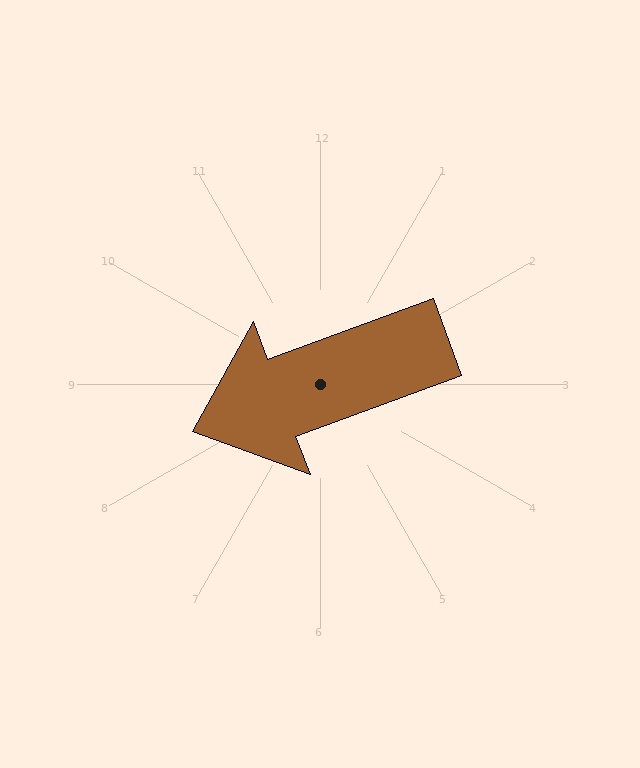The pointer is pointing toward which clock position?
Roughly 8 o'clock.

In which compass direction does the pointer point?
West.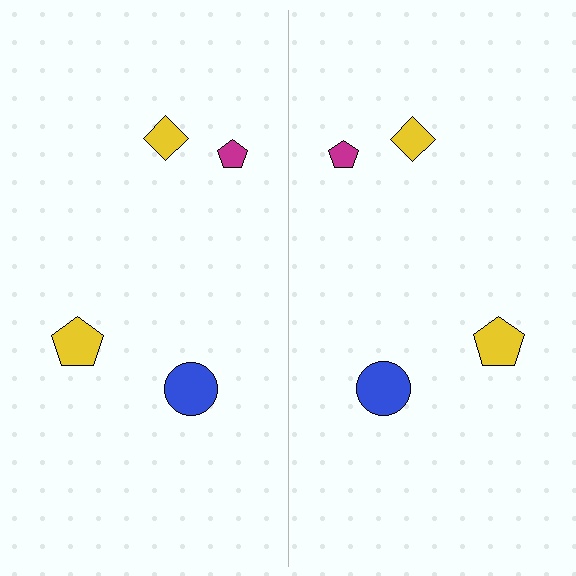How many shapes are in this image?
There are 8 shapes in this image.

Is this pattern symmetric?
Yes, this pattern has bilateral (reflection) symmetry.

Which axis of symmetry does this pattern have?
The pattern has a vertical axis of symmetry running through the center of the image.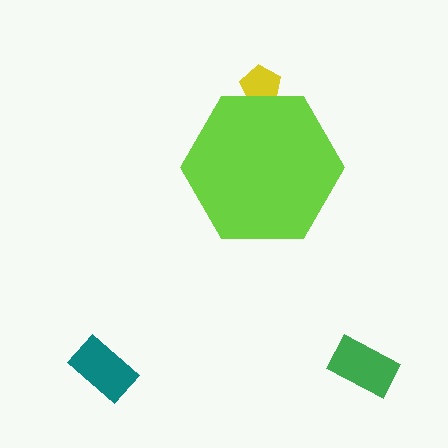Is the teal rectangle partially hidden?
No, the teal rectangle is fully visible.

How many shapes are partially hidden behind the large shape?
1 shape is partially hidden.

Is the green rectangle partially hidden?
No, the green rectangle is fully visible.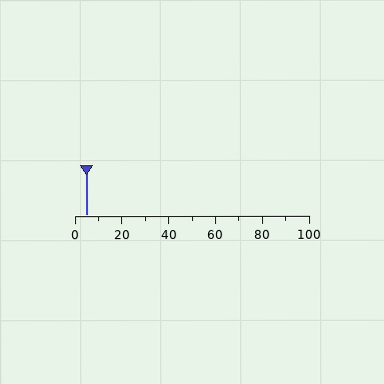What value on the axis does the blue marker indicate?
The marker indicates approximately 5.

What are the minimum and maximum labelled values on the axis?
The axis runs from 0 to 100.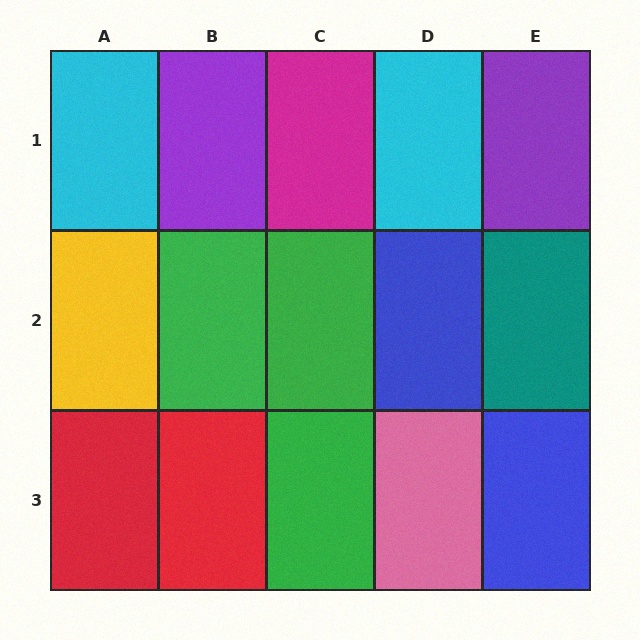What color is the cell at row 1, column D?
Cyan.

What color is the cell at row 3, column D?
Pink.